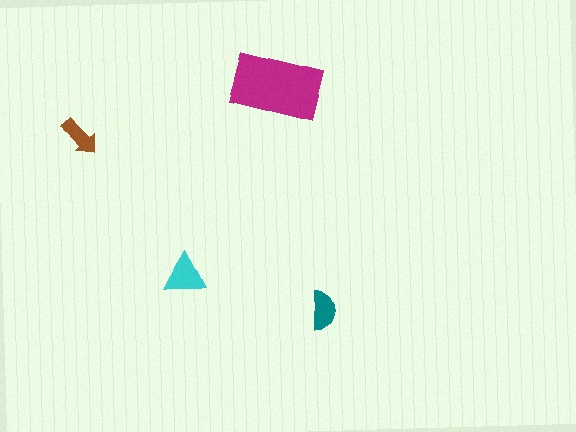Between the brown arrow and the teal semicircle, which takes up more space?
The teal semicircle.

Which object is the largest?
The magenta rectangle.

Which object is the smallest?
The brown arrow.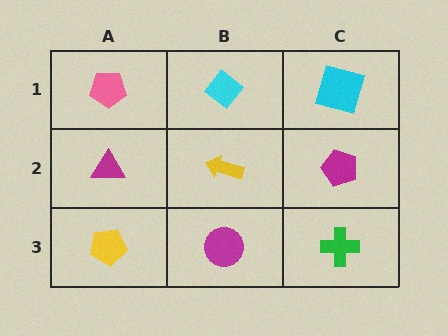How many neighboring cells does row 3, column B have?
3.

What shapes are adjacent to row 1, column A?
A magenta triangle (row 2, column A), a cyan diamond (row 1, column B).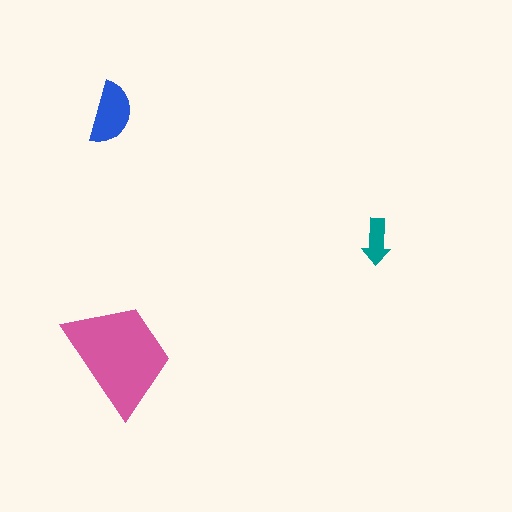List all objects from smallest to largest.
The teal arrow, the blue semicircle, the pink trapezoid.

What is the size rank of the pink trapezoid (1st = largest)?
1st.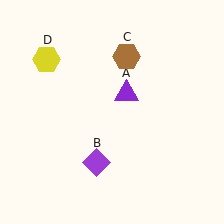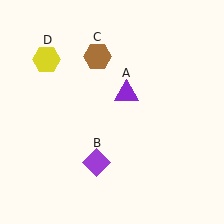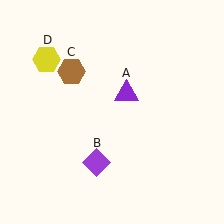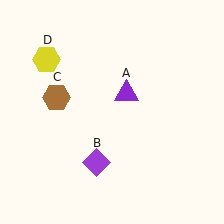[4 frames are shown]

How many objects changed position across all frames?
1 object changed position: brown hexagon (object C).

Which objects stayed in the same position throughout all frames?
Purple triangle (object A) and purple diamond (object B) and yellow hexagon (object D) remained stationary.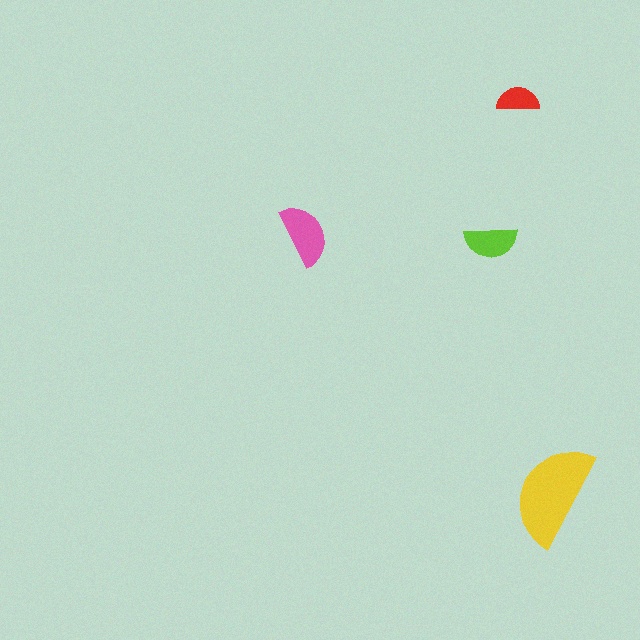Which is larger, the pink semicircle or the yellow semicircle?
The yellow one.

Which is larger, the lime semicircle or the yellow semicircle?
The yellow one.